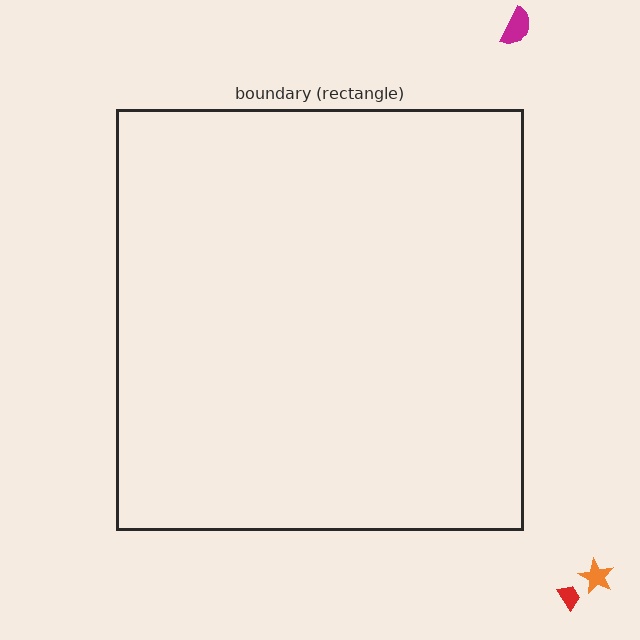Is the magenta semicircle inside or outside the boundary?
Outside.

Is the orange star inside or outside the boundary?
Outside.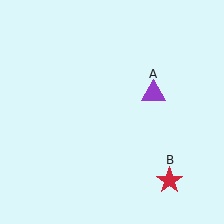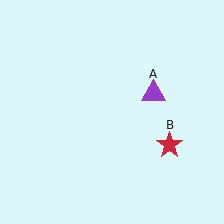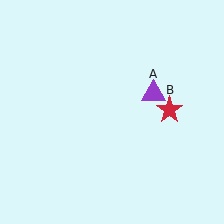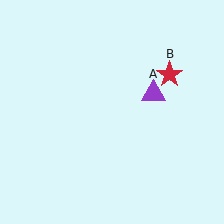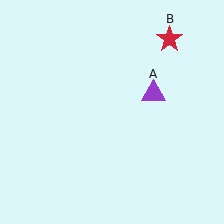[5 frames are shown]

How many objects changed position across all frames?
1 object changed position: red star (object B).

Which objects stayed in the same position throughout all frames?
Purple triangle (object A) remained stationary.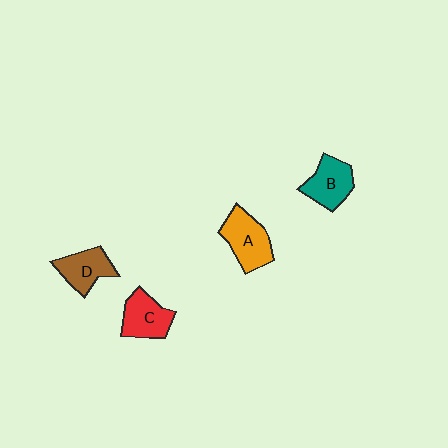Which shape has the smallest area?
Shape D (brown).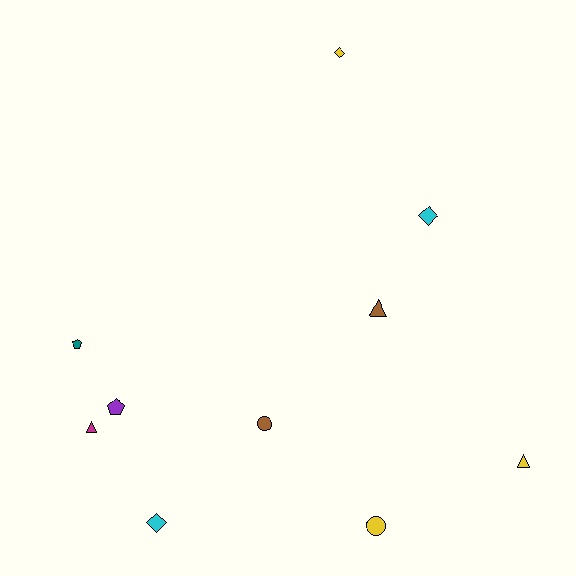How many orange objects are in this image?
There are no orange objects.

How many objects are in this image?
There are 10 objects.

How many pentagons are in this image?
There are 2 pentagons.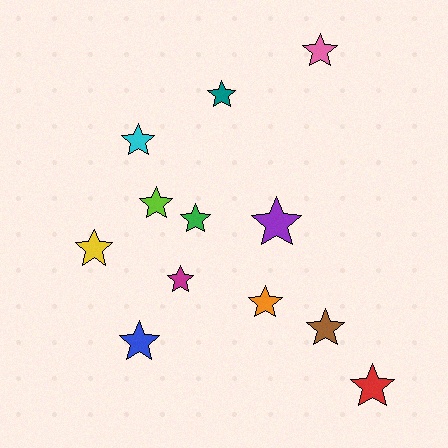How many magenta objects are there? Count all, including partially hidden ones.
There is 1 magenta object.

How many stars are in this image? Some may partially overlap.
There are 12 stars.